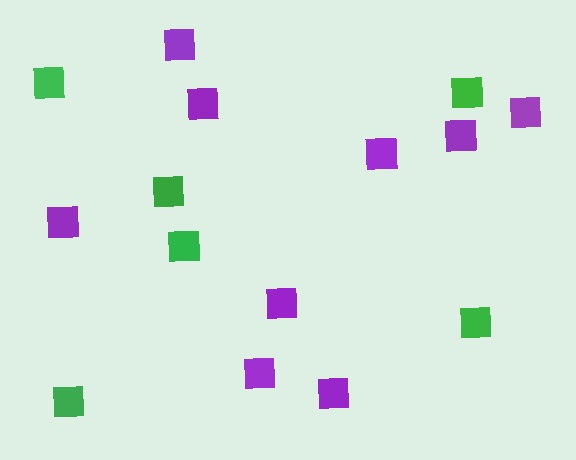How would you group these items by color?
There are 2 groups: one group of purple squares (9) and one group of green squares (6).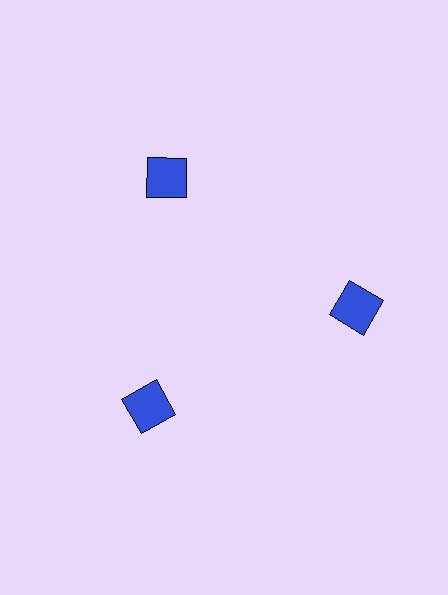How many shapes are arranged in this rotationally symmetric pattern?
There are 3 shapes, arranged in 3 groups of 1.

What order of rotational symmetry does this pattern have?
This pattern has 3-fold rotational symmetry.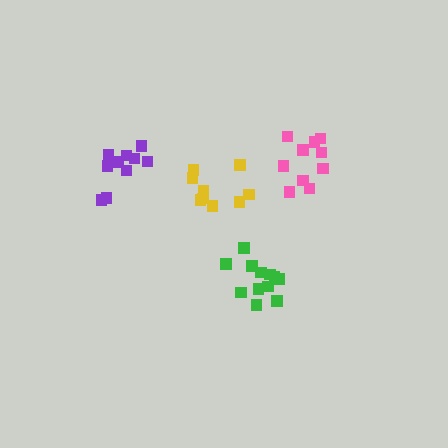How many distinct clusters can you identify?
There are 4 distinct clusters.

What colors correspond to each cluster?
The clusters are colored: pink, yellow, purple, green.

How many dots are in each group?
Group 1: 10 dots, Group 2: 10 dots, Group 3: 10 dots, Group 4: 12 dots (42 total).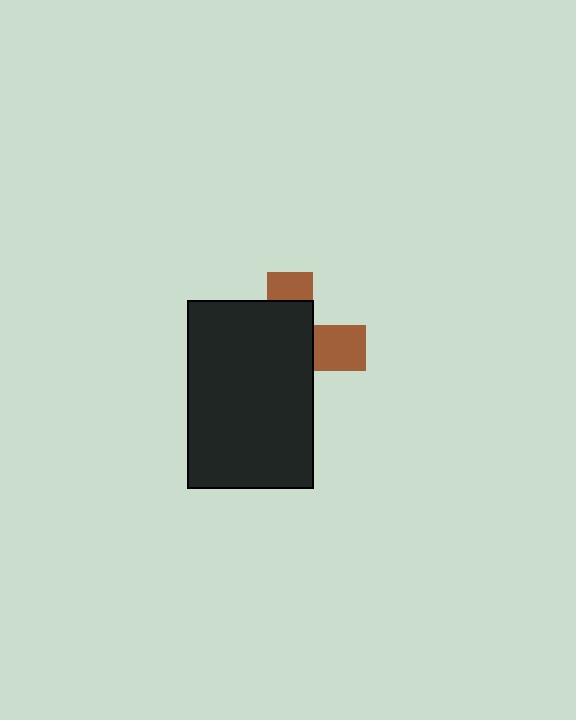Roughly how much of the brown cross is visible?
A small part of it is visible (roughly 31%).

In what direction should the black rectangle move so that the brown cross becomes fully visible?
The black rectangle should move left. That is the shortest direction to clear the overlap and leave the brown cross fully visible.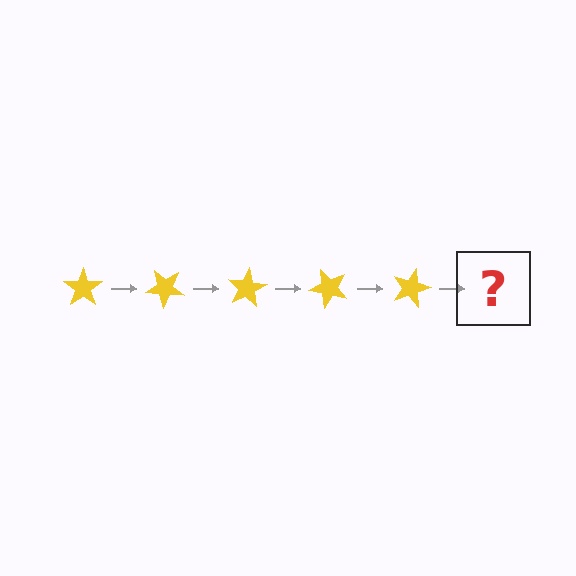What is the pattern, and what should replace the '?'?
The pattern is that the star rotates 40 degrees each step. The '?' should be a yellow star rotated 200 degrees.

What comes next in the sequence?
The next element should be a yellow star rotated 200 degrees.